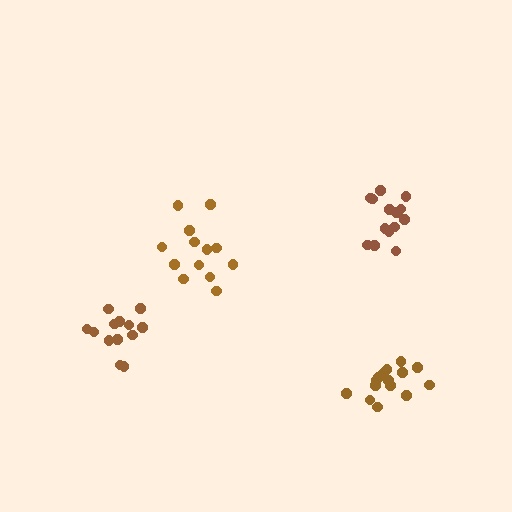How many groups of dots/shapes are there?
There are 4 groups.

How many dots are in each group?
Group 1: 14 dots, Group 2: 13 dots, Group 3: 15 dots, Group 4: 13 dots (55 total).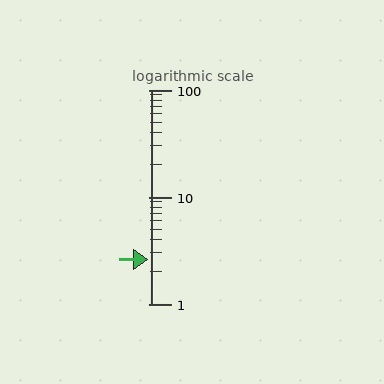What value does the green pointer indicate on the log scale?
The pointer indicates approximately 2.6.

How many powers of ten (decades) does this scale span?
The scale spans 2 decades, from 1 to 100.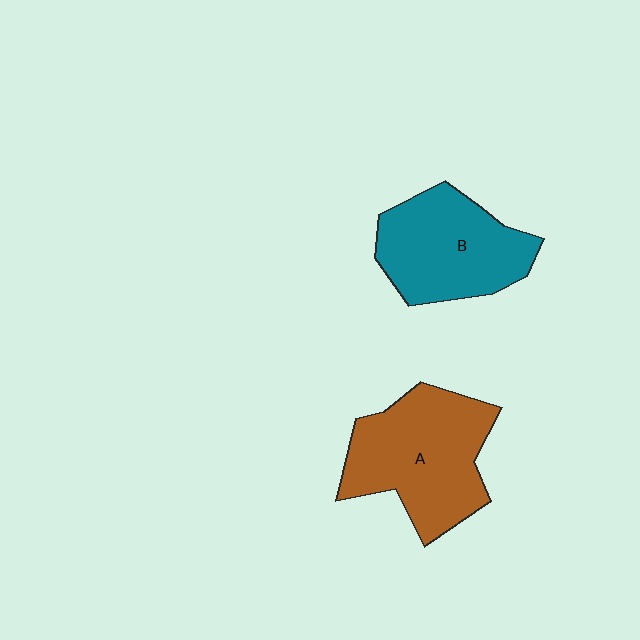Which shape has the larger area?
Shape A (brown).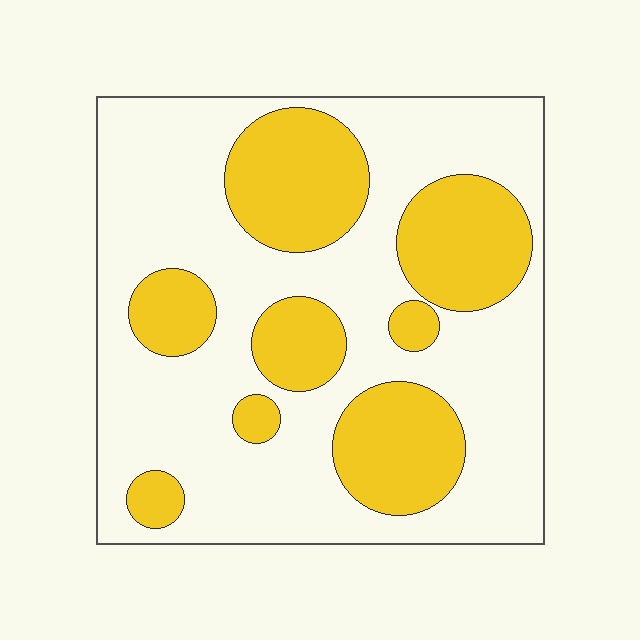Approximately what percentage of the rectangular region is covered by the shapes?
Approximately 35%.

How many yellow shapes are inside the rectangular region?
8.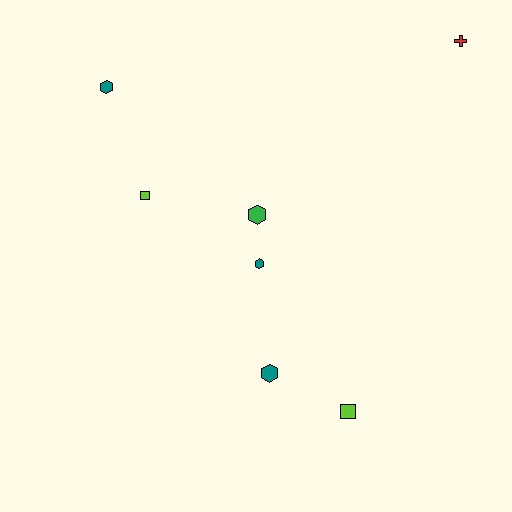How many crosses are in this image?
There is 1 cross.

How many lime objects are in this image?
There are 2 lime objects.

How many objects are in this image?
There are 7 objects.